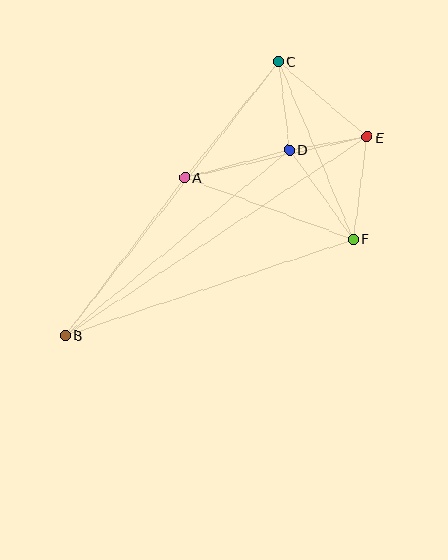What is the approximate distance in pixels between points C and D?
The distance between C and D is approximately 89 pixels.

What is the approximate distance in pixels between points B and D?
The distance between B and D is approximately 291 pixels.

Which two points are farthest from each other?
Points B and E are farthest from each other.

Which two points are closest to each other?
Points D and E are closest to each other.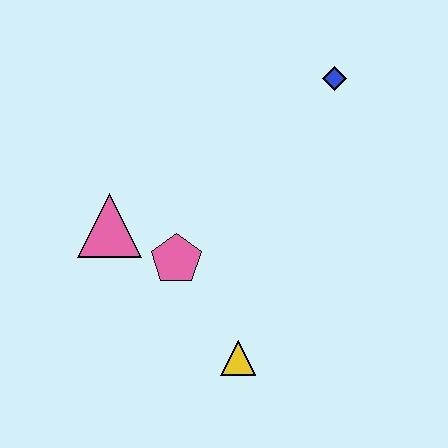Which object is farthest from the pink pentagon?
The blue diamond is farthest from the pink pentagon.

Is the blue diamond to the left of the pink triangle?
No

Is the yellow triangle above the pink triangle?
No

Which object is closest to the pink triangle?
The pink pentagon is closest to the pink triangle.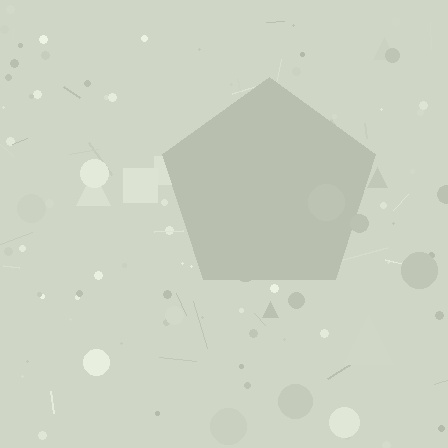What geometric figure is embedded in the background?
A pentagon is embedded in the background.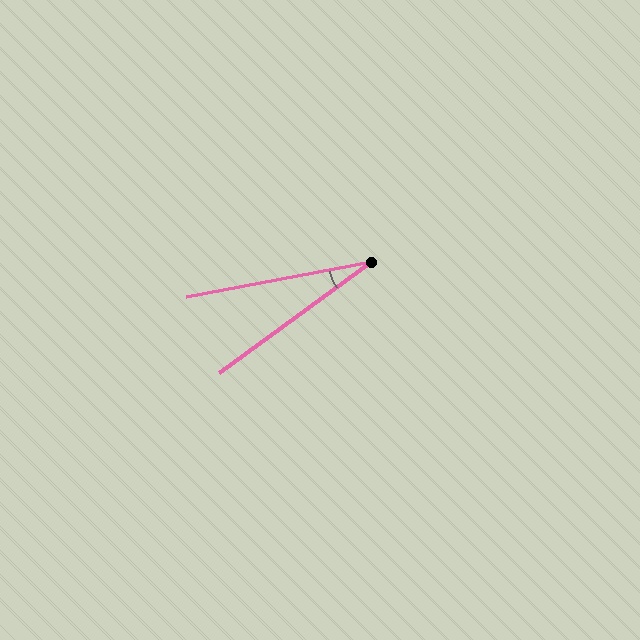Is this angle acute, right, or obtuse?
It is acute.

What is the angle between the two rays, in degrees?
Approximately 26 degrees.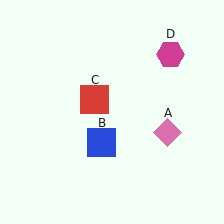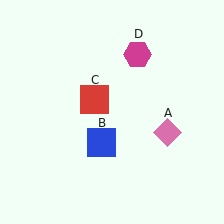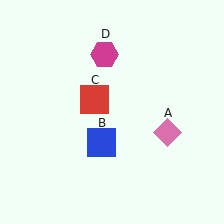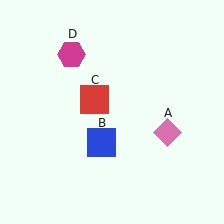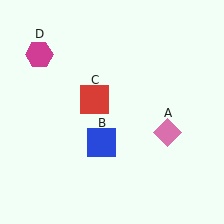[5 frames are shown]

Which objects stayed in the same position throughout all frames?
Pink diamond (object A) and blue square (object B) and red square (object C) remained stationary.